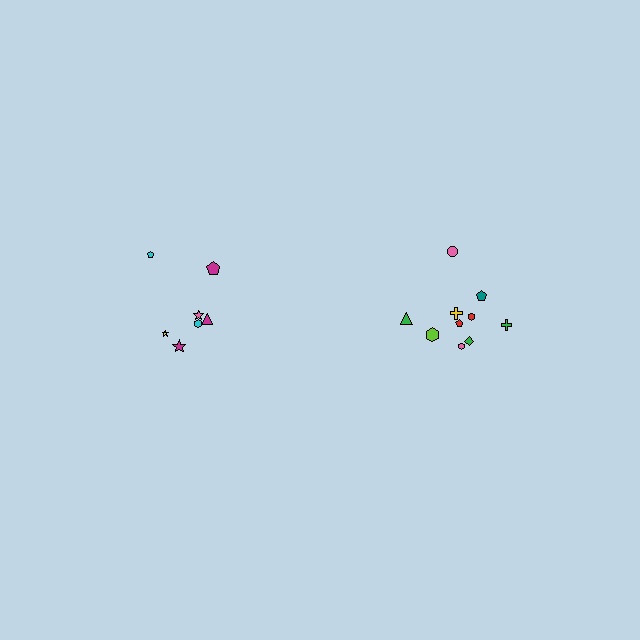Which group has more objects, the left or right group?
The right group.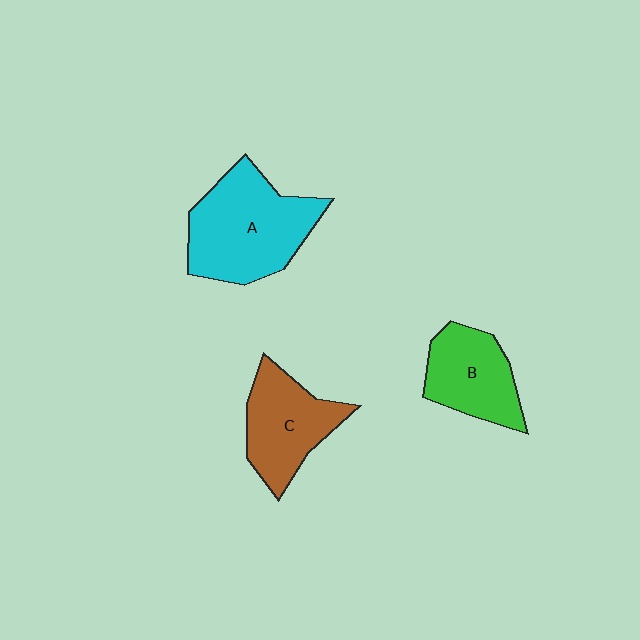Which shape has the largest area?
Shape A (cyan).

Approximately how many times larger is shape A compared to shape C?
Approximately 1.4 times.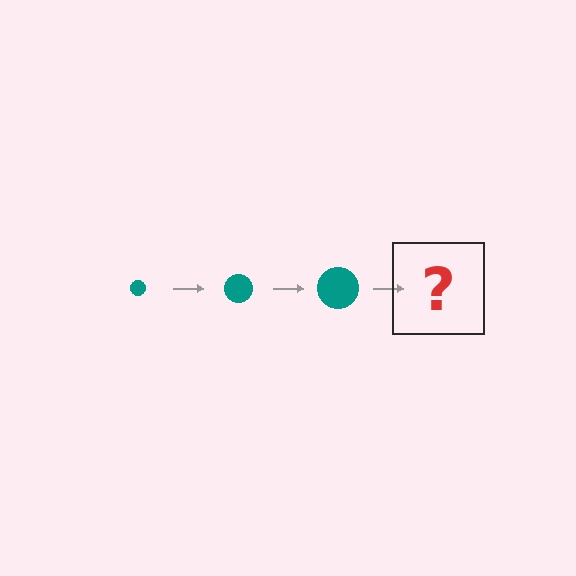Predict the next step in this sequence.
The next step is a teal circle, larger than the previous one.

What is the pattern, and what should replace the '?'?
The pattern is that the circle gets progressively larger each step. The '?' should be a teal circle, larger than the previous one.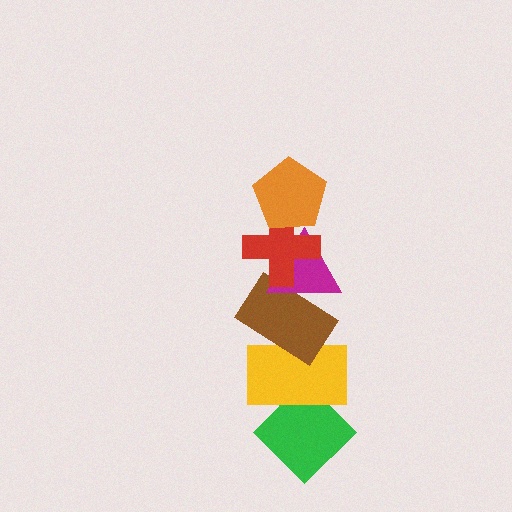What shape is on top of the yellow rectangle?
The brown rectangle is on top of the yellow rectangle.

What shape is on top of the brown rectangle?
The magenta triangle is on top of the brown rectangle.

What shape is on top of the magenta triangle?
The red cross is on top of the magenta triangle.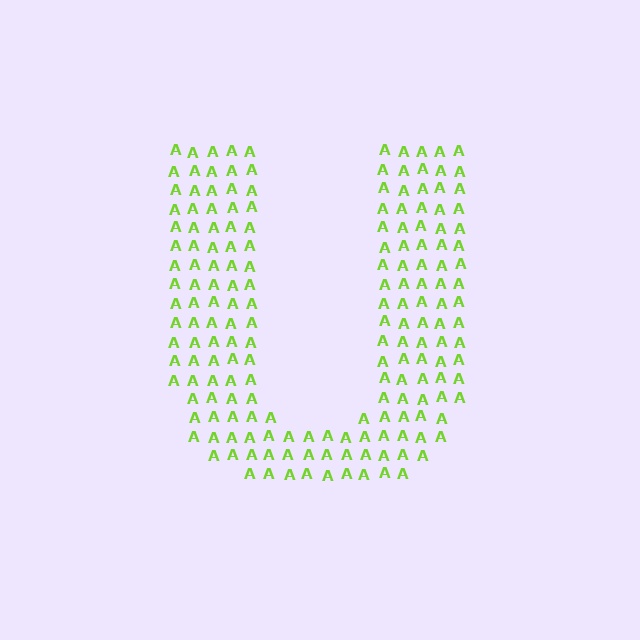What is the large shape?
The large shape is the letter U.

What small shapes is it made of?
It is made of small letter A's.